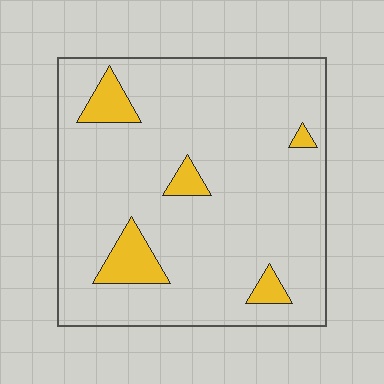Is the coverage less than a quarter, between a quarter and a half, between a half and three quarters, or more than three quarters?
Less than a quarter.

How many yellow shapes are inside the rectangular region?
5.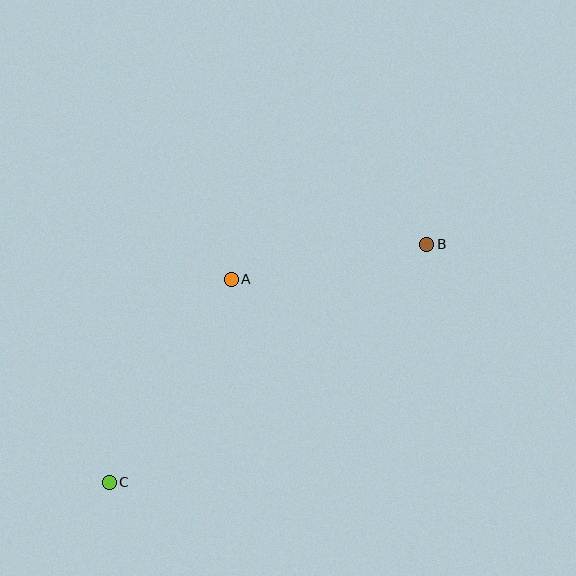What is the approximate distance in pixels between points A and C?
The distance between A and C is approximately 237 pixels.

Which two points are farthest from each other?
Points B and C are farthest from each other.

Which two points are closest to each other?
Points A and B are closest to each other.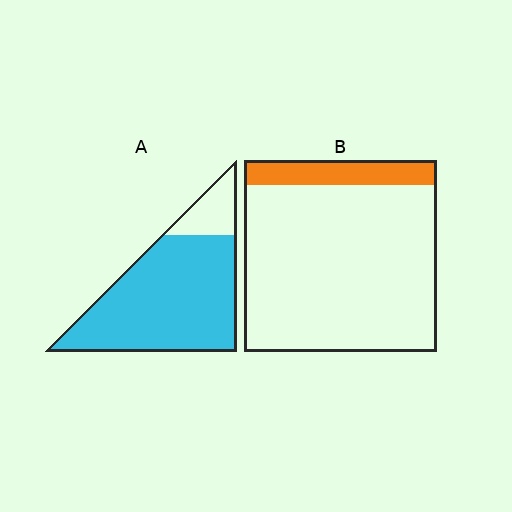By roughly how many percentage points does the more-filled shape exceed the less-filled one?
By roughly 70 percentage points (A over B).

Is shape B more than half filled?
No.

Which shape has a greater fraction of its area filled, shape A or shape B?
Shape A.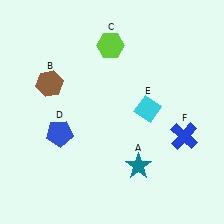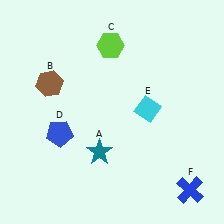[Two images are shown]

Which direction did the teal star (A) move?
The teal star (A) moved left.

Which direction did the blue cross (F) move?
The blue cross (F) moved down.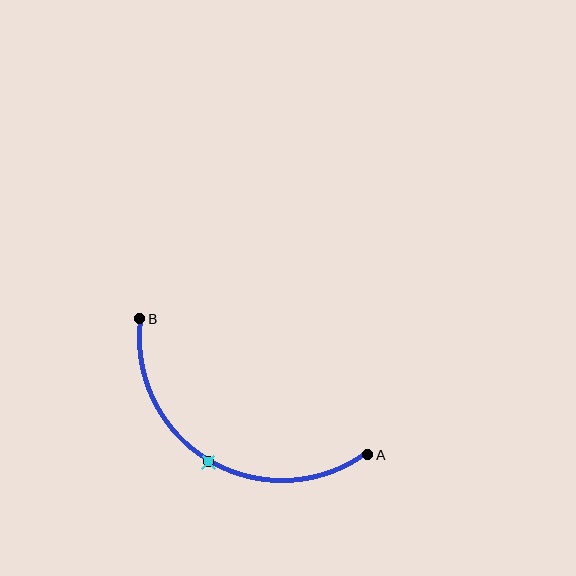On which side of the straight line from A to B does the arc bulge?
The arc bulges below the straight line connecting A and B.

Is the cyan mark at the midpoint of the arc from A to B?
Yes. The cyan mark lies on the arc at equal arc-length from both A and B — it is the arc midpoint.